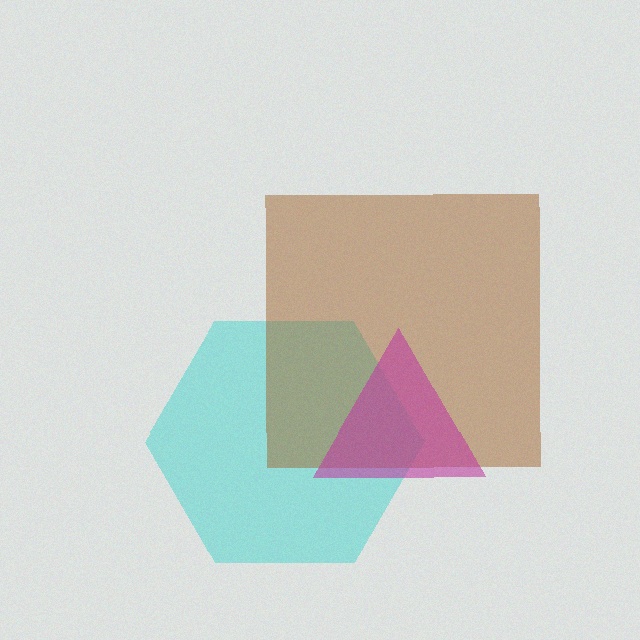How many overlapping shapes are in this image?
There are 3 overlapping shapes in the image.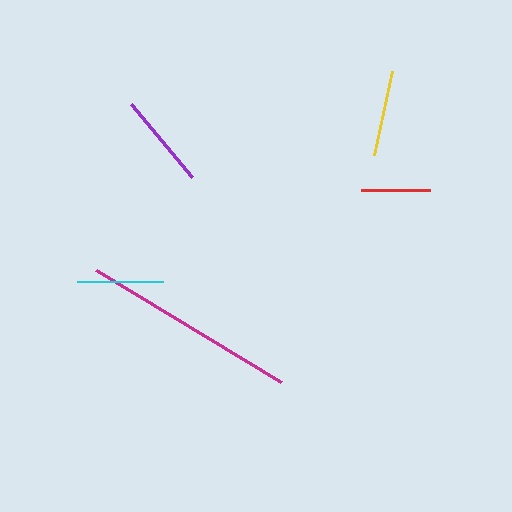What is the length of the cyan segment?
The cyan segment is approximately 86 pixels long.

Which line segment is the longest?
The magenta line is the longest at approximately 217 pixels.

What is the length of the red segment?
The red segment is approximately 69 pixels long.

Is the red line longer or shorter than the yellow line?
The yellow line is longer than the red line.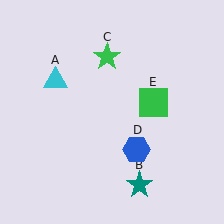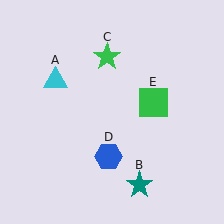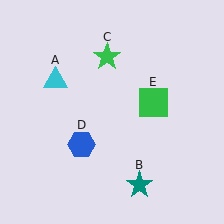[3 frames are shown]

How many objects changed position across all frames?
1 object changed position: blue hexagon (object D).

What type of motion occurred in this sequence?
The blue hexagon (object D) rotated clockwise around the center of the scene.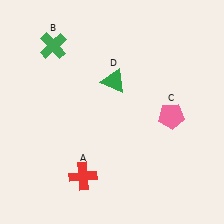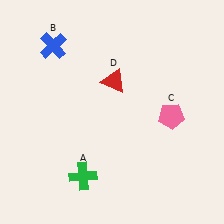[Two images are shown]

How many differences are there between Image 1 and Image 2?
There are 3 differences between the two images.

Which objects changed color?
A changed from red to green. B changed from green to blue. D changed from green to red.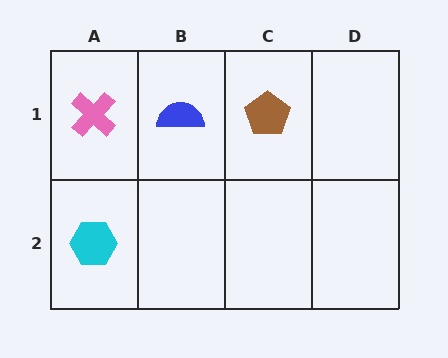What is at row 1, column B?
A blue semicircle.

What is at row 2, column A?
A cyan hexagon.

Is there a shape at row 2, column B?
No, that cell is empty.